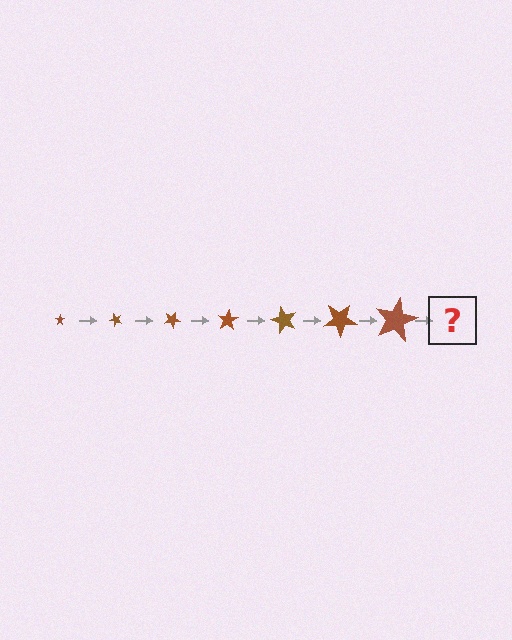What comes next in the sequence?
The next element should be a star, larger than the previous one and rotated 350 degrees from the start.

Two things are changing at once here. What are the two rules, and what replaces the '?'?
The two rules are that the star grows larger each step and it rotates 50 degrees each step. The '?' should be a star, larger than the previous one and rotated 350 degrees from the start.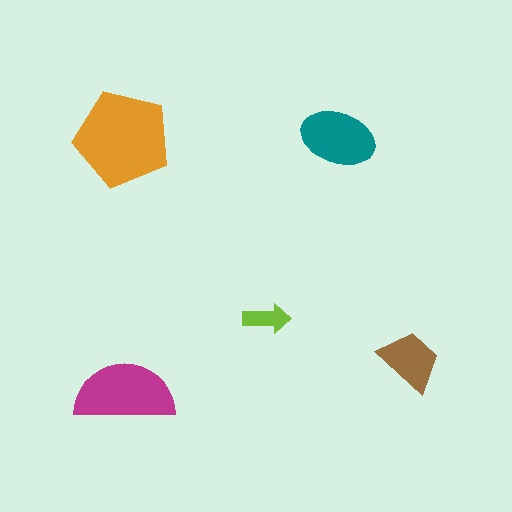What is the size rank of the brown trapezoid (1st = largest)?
4th.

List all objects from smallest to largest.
The lime arrow, the brown trapezoid, the teal ellipse, the magenta semicircle, the orange pentagon.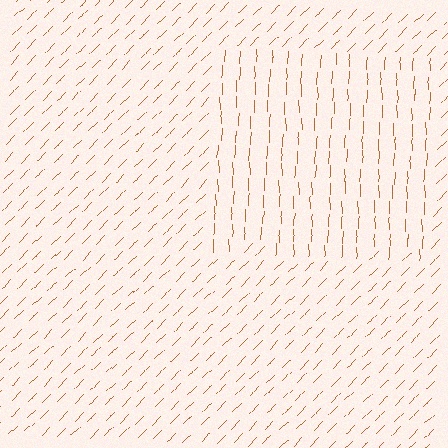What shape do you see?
I see a rectangle.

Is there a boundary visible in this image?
Yes, there is a texture boundary formed by a change in line orientation.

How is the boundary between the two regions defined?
The boundary is defined purely by a change in line orientation (approximately 45 degrees difference). All lines are the same color and thickness.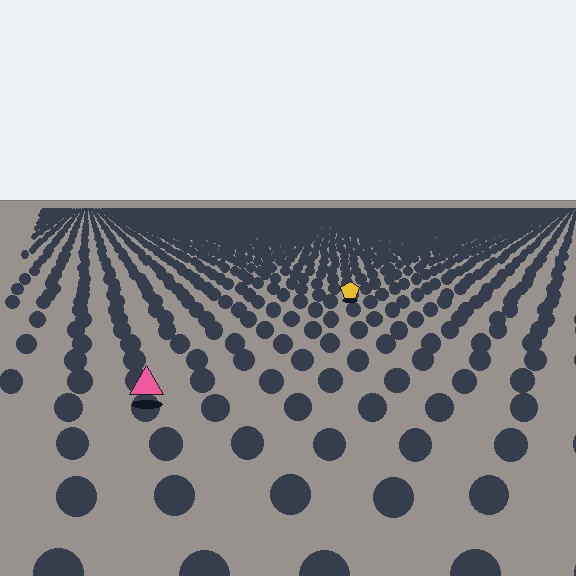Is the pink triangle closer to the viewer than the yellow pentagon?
Yes. The pink triangle is closer — you can tell from the texture gradient: the ground texture is coarser near it.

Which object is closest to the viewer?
The pink triangle is closest. The texture marks near it are larger and more spread out.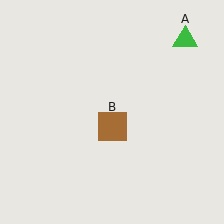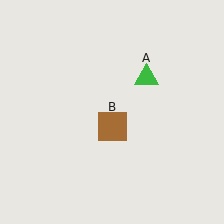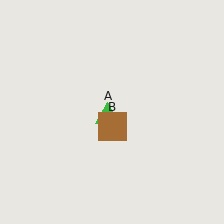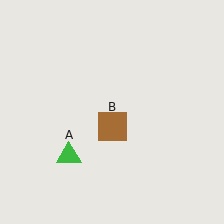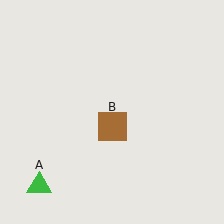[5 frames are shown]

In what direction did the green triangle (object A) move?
The green triangle (object A) moved down and to the left.